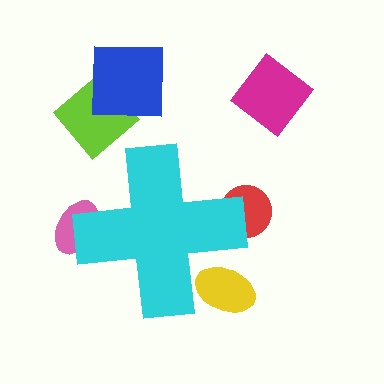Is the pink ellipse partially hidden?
Yes, the pink ellipse is partially hidden behind the cyan cross.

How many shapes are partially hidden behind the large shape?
3 shapes are partially hidden.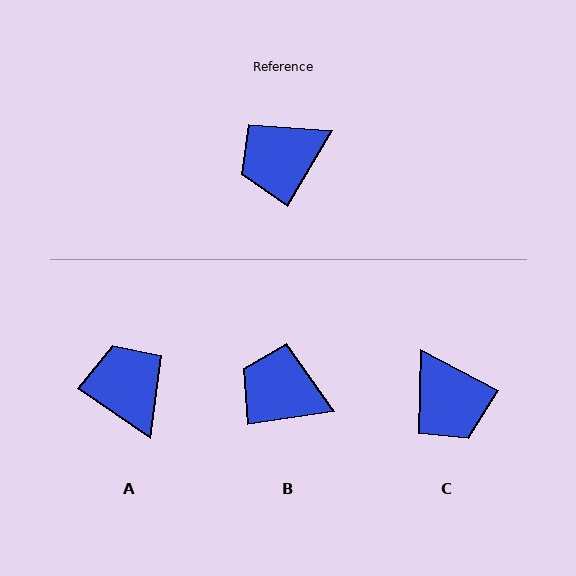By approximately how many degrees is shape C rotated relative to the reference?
Approximately 92 degrees counter-clockwise.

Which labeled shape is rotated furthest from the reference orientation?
A, about 94 degrees away.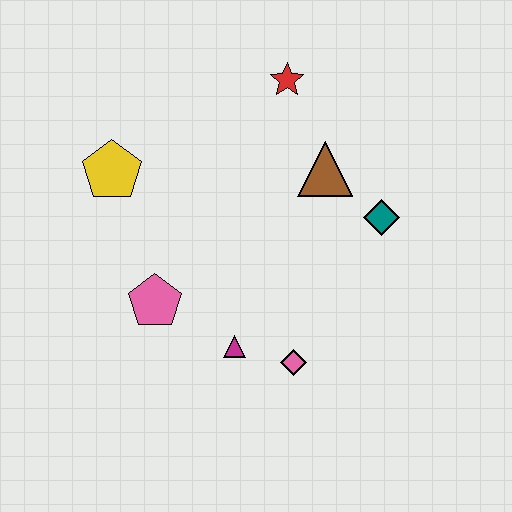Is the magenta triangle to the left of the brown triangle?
Yes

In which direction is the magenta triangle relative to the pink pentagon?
The magenta triangle is to the right of the pink pentagon.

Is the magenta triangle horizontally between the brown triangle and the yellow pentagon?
Yes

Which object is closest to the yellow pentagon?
The pink pentagon is closest to the yellow pentagon.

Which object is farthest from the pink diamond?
The red star is farthest from the pink diamond.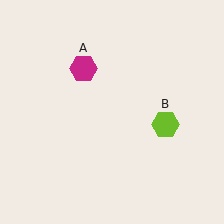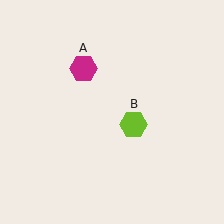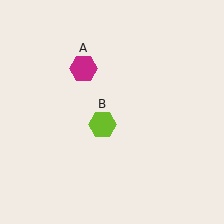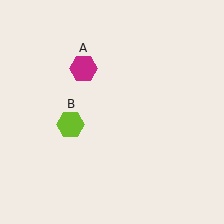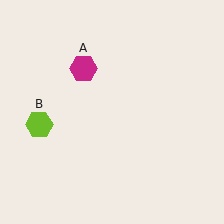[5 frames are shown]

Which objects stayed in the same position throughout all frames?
Magenta hexagon (object A) remained stationary.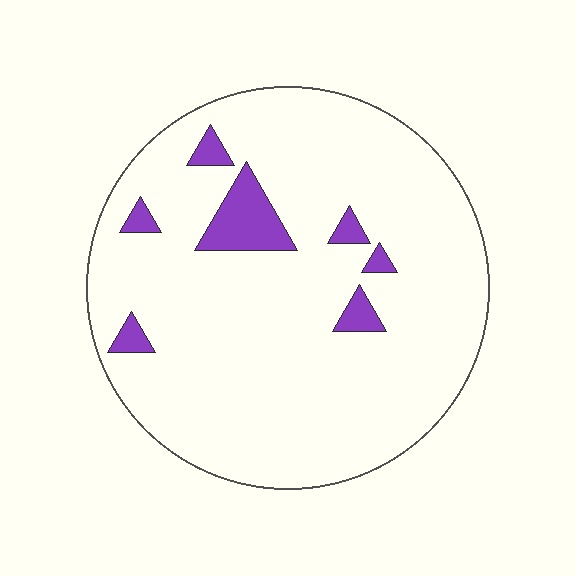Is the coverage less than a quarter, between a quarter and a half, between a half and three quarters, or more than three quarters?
Less than a quarter.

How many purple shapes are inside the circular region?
7.